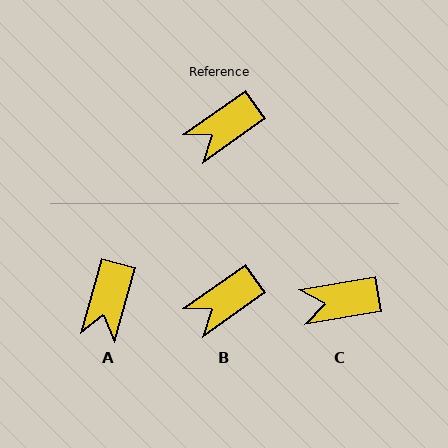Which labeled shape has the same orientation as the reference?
B.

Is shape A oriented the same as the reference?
No, it is off by about 40 degrees.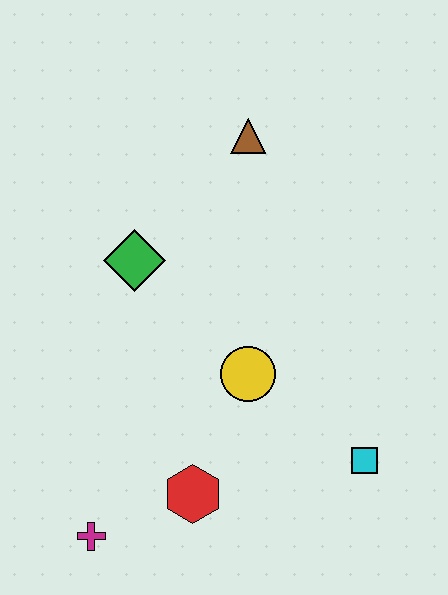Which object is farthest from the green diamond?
The cyan square is farthest from the green diamond.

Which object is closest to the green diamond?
The yellow circle is closest to the green diamond.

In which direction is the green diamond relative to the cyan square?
The green diamond is to the left of the cyan square.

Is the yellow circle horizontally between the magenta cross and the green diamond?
No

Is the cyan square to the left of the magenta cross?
No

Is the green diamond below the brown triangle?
Yes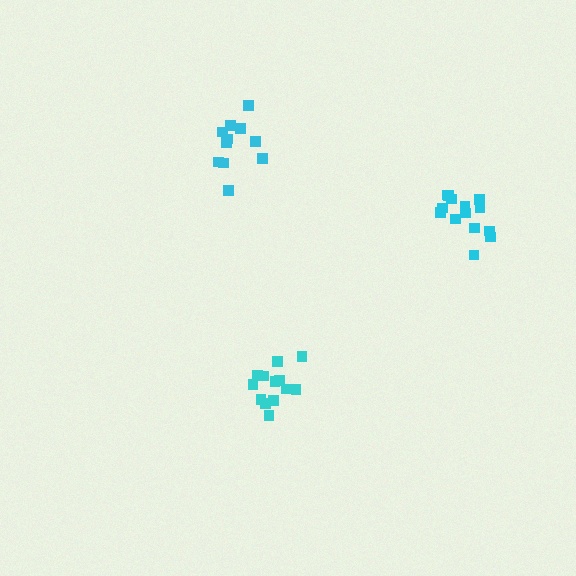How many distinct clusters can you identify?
There are 3 distinct clusters.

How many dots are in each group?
Group 1: 13 dots, Group 2: 11 dots, Group 3: 14 dots (38 total).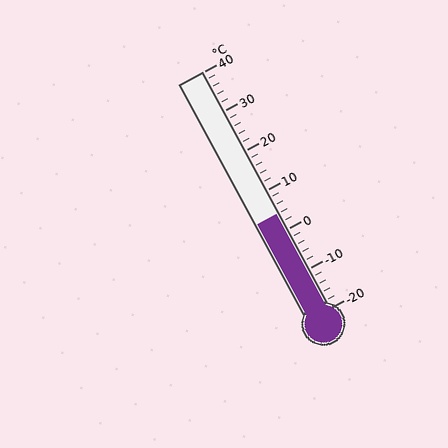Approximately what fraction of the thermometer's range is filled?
The thermometer is filled to approximately 40% of its range.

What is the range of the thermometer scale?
The thermometer scale ranges from -20°C to 40°C.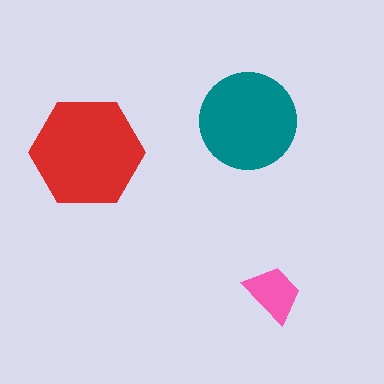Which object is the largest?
The red hexagon.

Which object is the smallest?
The pink trapezoid.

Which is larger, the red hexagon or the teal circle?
The red hexagon.